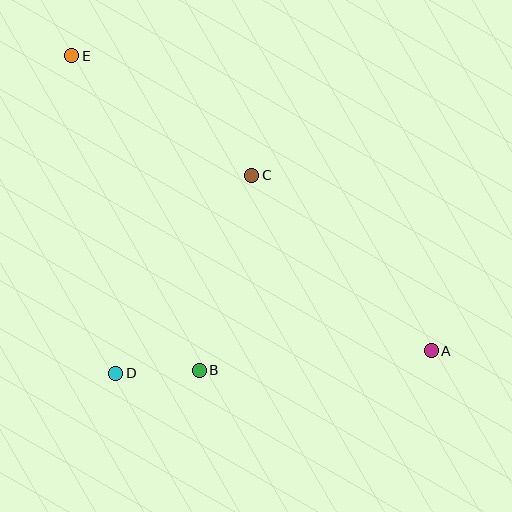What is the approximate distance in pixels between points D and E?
The distance between D and E is approximately 320 pixels.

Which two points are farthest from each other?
Points A and E are farthest from each other.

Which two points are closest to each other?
Points B and D are closest to each other.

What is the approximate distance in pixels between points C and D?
The distance between C and D is approximately 240 pixels.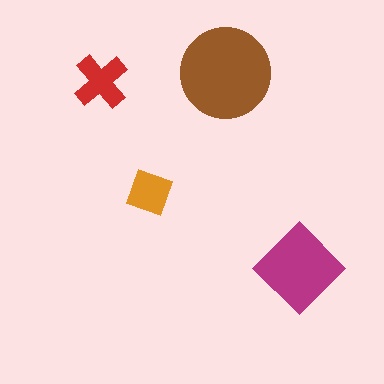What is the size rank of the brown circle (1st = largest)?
1st.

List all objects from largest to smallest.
The brown circle, the magenta diamond, the red cross, the orange square.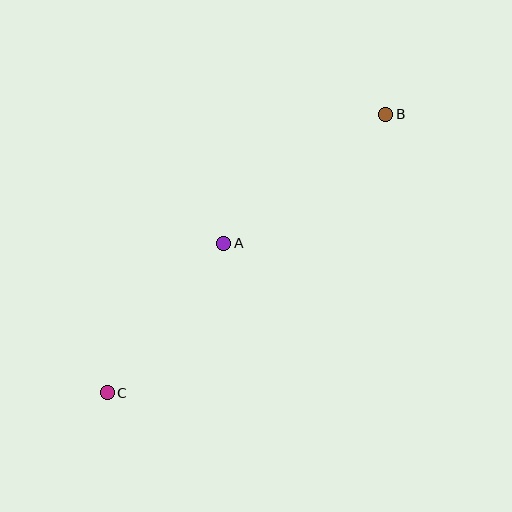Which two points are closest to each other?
Points A and C are closest to each other.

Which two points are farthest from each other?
Points B and C are farthest from each other.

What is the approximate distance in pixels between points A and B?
The distance between A and B is approximately 207 pixels.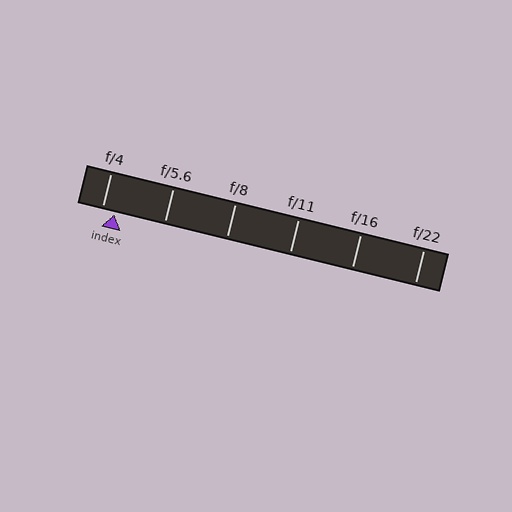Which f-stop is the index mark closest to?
The index mark is closest to f/4.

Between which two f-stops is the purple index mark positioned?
The index mark is between f/4 and f/5.6.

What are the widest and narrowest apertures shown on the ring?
The widest aperture shown is f/4 and the narrowest is f/22.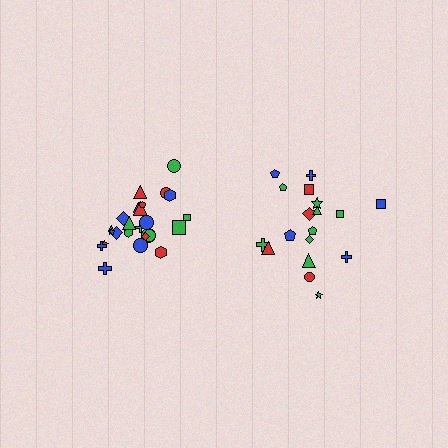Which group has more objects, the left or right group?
The left group.